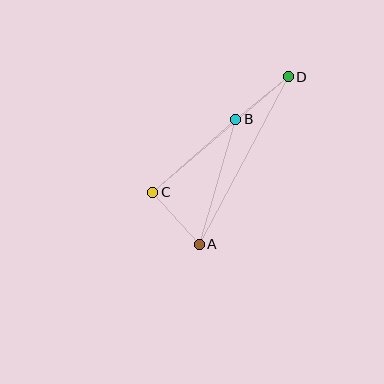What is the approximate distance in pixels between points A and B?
The distance between A and B is approximately 130 pixels.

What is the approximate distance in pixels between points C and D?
The distance between C and D is approximately 178 pixels.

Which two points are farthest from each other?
Points A and D are farthest from each other.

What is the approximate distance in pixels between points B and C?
The distance between B and C is approximately 110 pixels.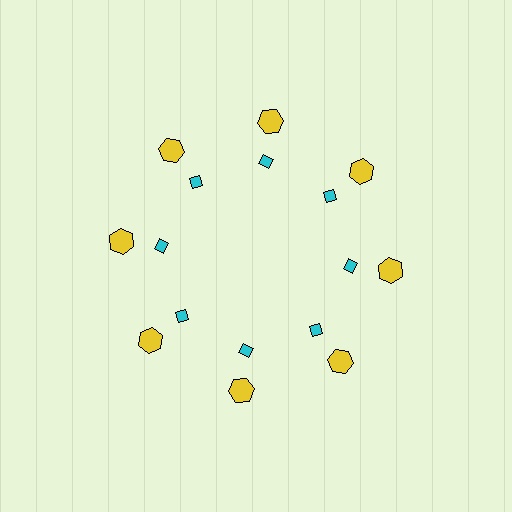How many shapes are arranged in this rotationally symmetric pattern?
There are 16 shapes, arranged in 8 groups of 2.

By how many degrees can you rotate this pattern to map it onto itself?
The pattern maps onto itself every 45 degrees of rotation.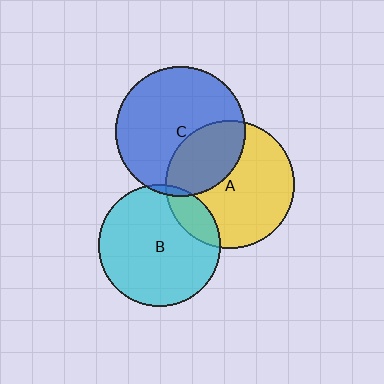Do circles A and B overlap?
Yes.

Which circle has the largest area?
Circle C (blue).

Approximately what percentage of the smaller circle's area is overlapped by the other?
Approximately 15%.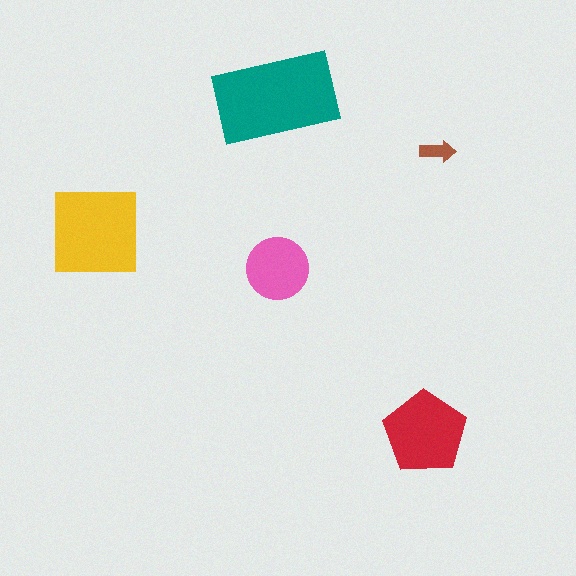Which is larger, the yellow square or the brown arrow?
The yellow square.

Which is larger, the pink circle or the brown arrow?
The pink circle.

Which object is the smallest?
The brown arrow.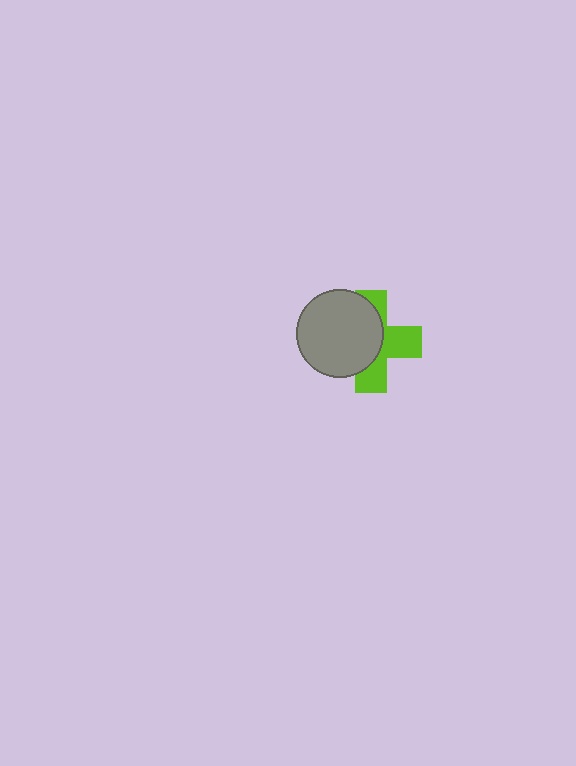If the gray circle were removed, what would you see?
You would see the complete lime cross.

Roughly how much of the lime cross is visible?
About half of it is visible (roughly 48%).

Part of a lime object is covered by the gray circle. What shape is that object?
It is a cross.